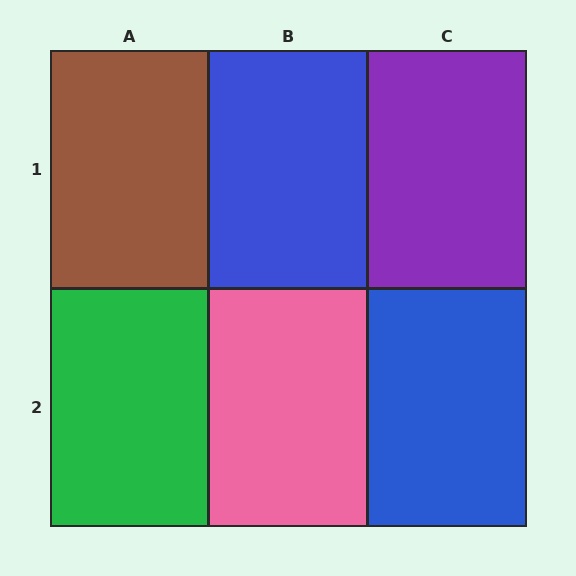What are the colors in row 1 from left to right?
Brown, blue, purple.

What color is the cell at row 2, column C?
Blue.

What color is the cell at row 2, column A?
Green.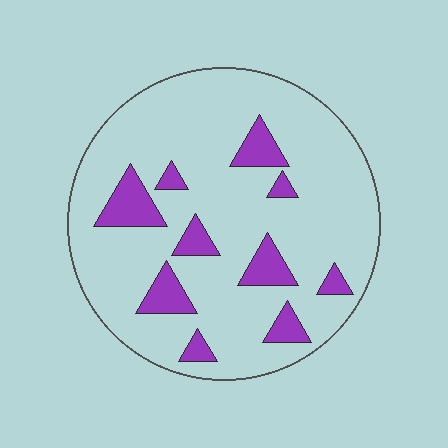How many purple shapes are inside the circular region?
10.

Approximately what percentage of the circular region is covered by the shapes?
Approximately 15%.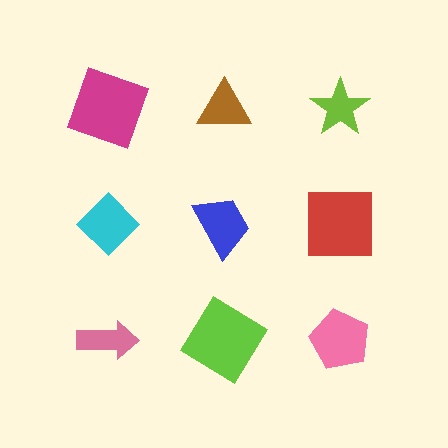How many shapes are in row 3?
3 shapes.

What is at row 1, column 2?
A brown triangle.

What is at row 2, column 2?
A blue trapezoid.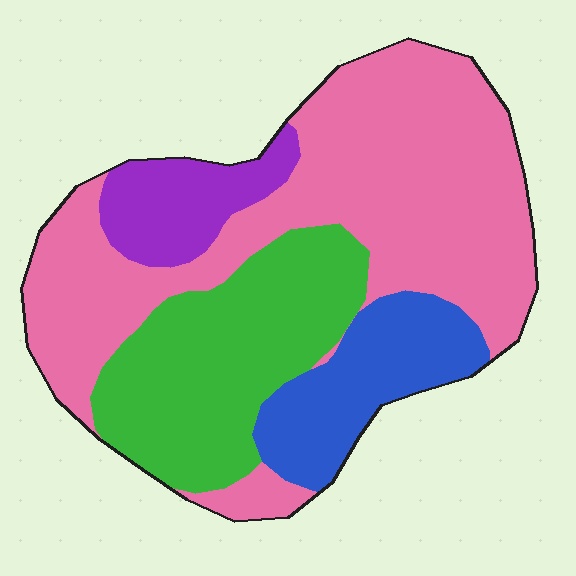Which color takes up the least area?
Purple, at roughly 10%.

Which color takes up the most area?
Pink, at roughly 50%.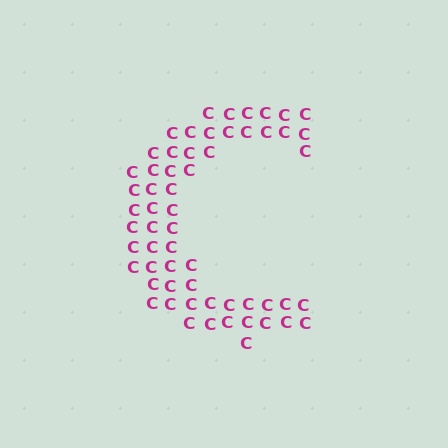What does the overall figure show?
The overall figure shows the letter C.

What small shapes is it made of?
It is made of small letter C's.